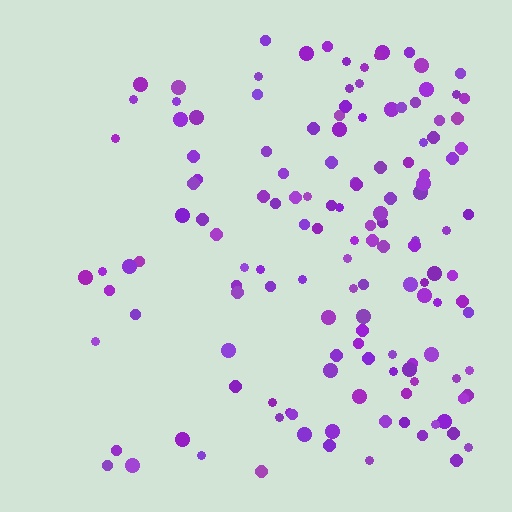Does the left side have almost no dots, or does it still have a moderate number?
Still a moderate number, just noticeably fewer than the right.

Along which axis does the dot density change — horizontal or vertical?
Horizontal.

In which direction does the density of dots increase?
From left to right, with the right side densest.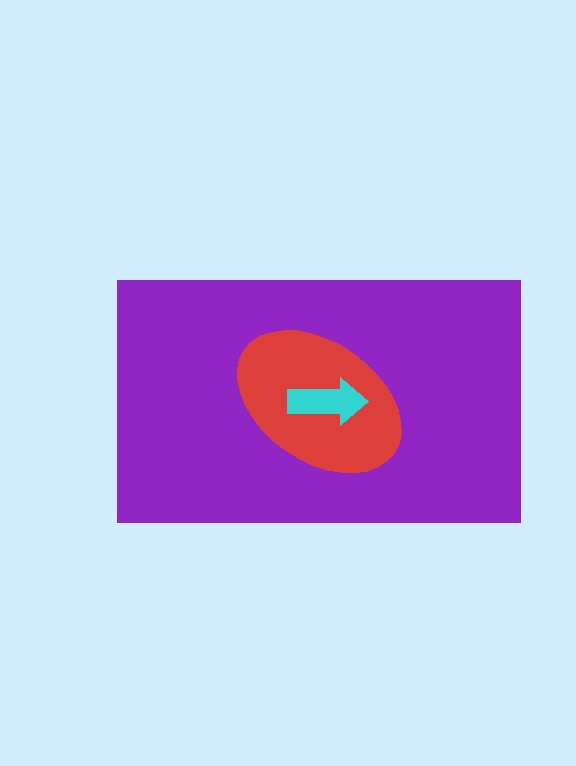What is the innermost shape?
The cyan arrow.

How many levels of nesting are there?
3.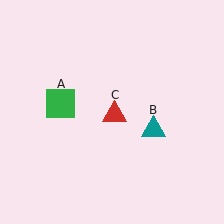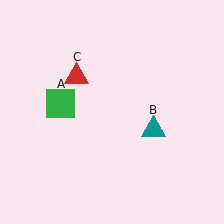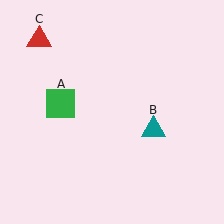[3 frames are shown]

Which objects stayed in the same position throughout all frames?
Green square (object A) and teal triangle (object B) remained stationary.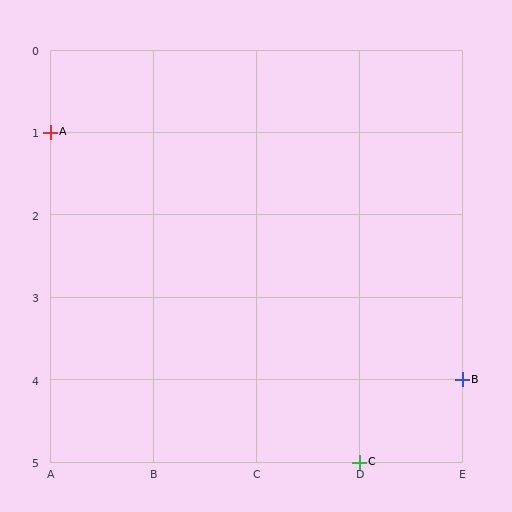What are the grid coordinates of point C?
Point C is at grid coordinates (D, 5).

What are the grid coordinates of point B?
Point B is at grid coordinates (E, 4).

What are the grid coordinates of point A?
Point A is at grid coordinates (A, 1).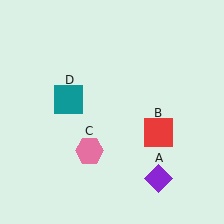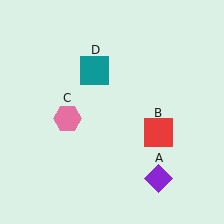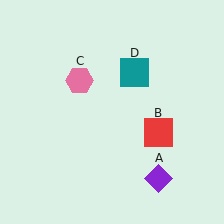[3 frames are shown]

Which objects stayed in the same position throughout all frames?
Purple diamond (object A) and red square (object B) remained stationary.